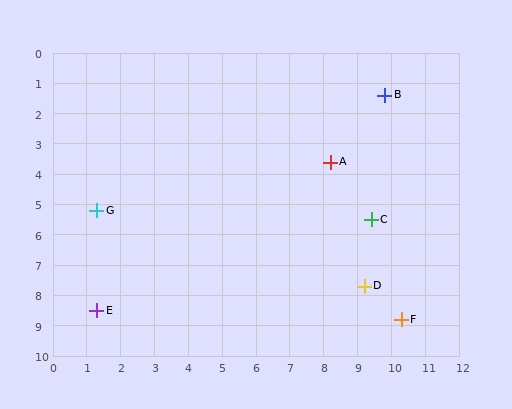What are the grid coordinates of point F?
Point F is at approximately (10.3, 8.8).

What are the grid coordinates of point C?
Point C is at approximately (9.4, 5.5).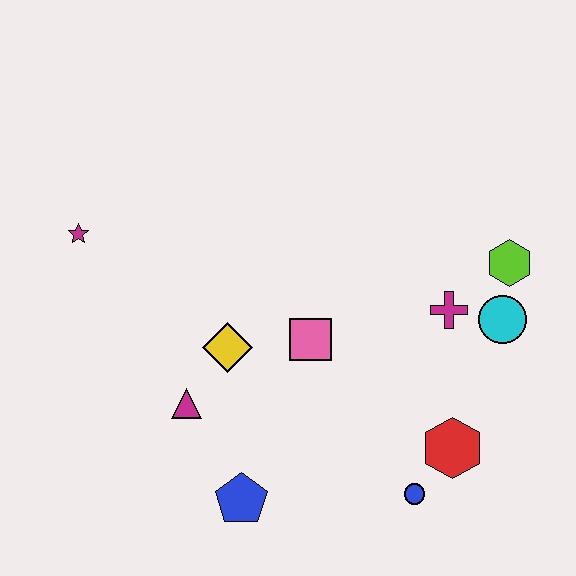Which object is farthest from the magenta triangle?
The lime hexagon is farthest from the magenta triangle.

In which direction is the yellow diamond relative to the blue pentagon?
The yellow diamond is above the blue pentagon.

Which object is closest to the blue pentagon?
The magenta triangle is closest to the blue pentagon.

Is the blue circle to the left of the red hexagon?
Yes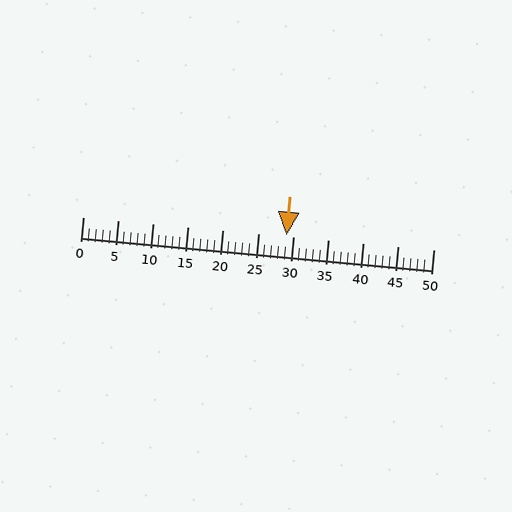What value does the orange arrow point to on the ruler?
The orange arrow points to approximately 29.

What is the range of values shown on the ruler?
The ruler shows values from 0 to 50.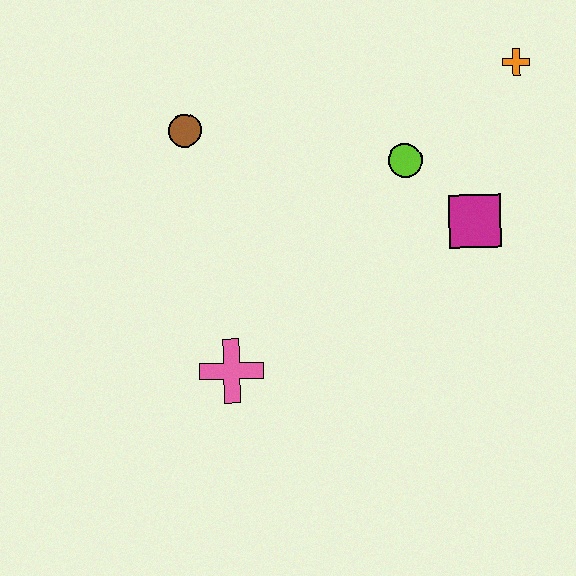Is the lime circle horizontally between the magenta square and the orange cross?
No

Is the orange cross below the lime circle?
No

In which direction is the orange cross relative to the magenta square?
The orange cross is above the magenta square.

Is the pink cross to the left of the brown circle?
No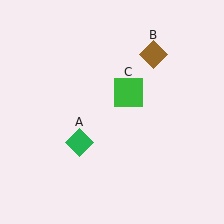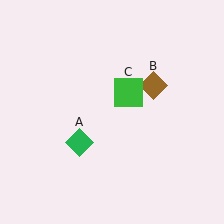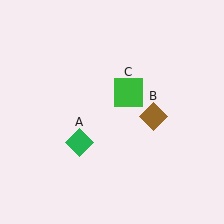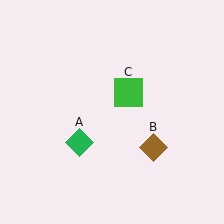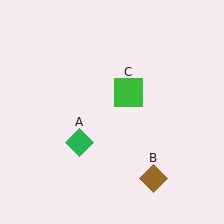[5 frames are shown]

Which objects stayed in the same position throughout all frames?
Green diamond (object A) and green square (object C) remained stationary.